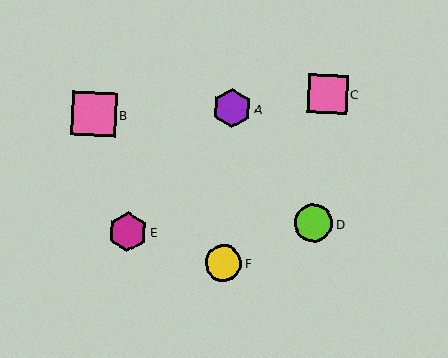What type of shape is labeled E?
Shape E is a magenta hexagon.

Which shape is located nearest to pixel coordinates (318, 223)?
The lime circle (labeled D) at (314, 223) is nearest to that location.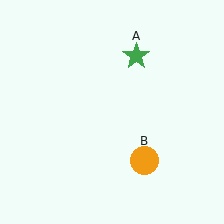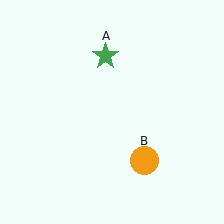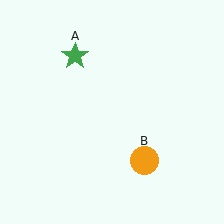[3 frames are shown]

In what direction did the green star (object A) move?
The green star (object A) moved left.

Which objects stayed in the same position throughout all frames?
Orange circle (object B) remained stationary.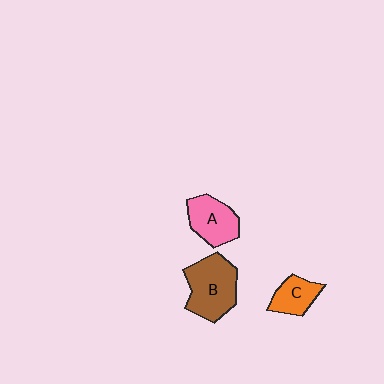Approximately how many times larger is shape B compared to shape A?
Approximately 1.4 times.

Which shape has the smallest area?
Shape C (orange).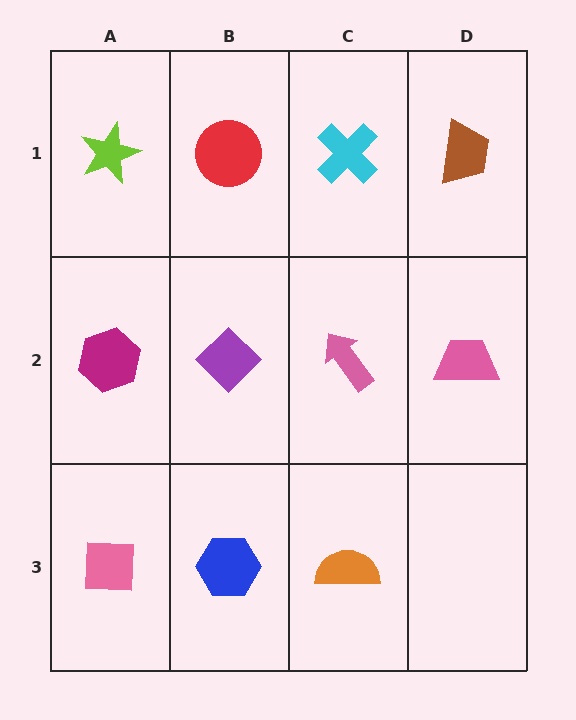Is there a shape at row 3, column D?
No, that cell is empty.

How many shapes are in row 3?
3 shapes.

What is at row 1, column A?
A lime star.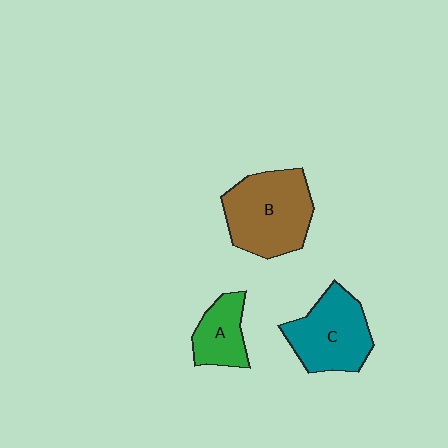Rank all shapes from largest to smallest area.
From largest to smallest: B (brown), C (teal), A (green).